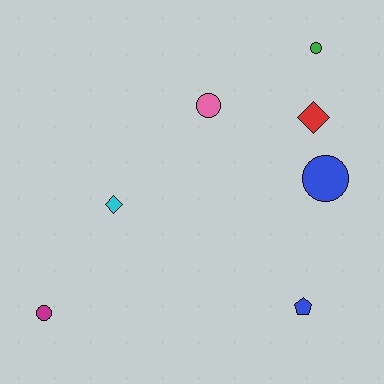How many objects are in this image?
There are 7 objects.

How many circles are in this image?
There are 4 circles.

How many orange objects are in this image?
There are no orange objects.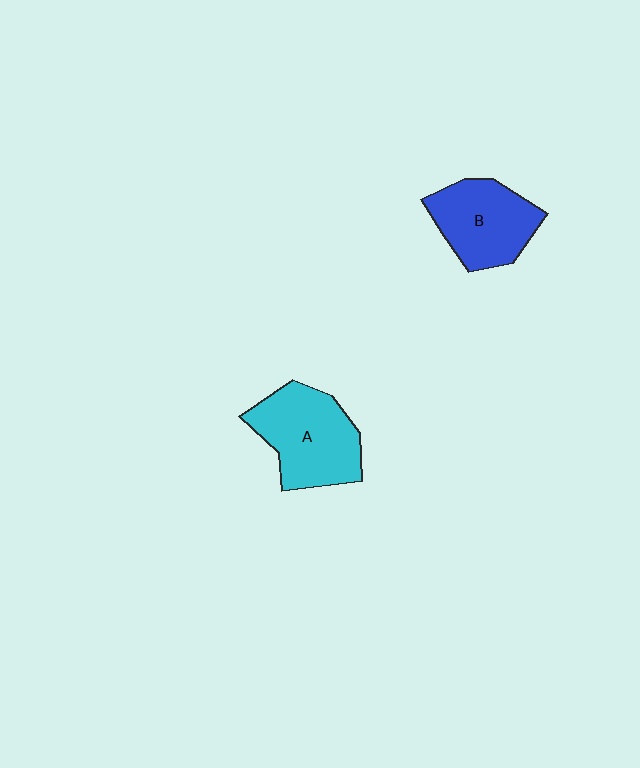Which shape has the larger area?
Shape A (cyan).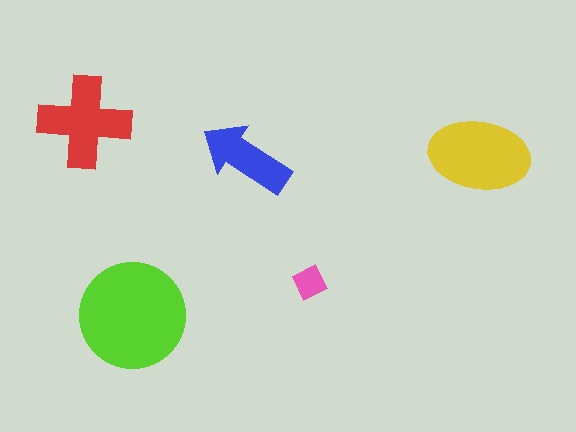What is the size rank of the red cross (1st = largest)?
3rd.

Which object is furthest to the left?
The red cross is leftmost.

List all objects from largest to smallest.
The lime circle, the yellow ellipse, the red cross, the blue arrow, the pink diamond.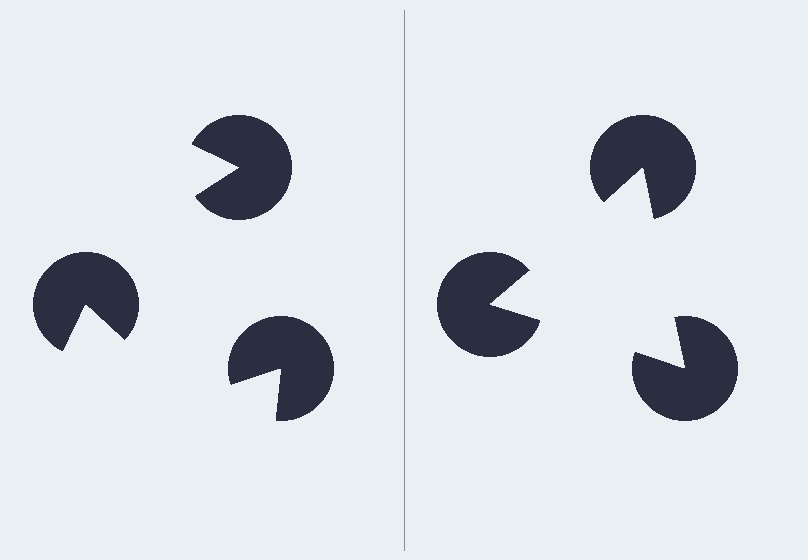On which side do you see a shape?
An illusory triangle appears on the right side. On the left side the wedge cuts are rotated, so no coherent shape forms.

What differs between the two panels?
The pac-man discs are positioned identically on both sides; only the wedge orientations differ. On the right they align to a triangle; on the left they are misaligned.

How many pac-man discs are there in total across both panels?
6 — 3 on each side.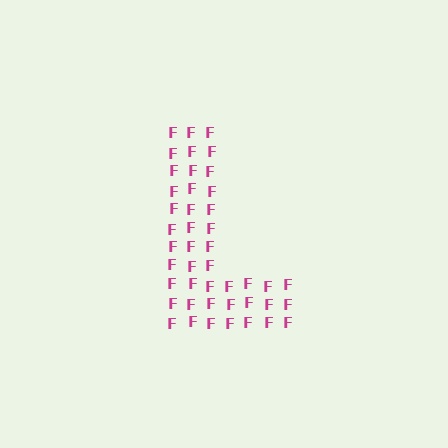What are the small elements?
The small elements are letter F's.